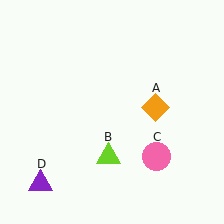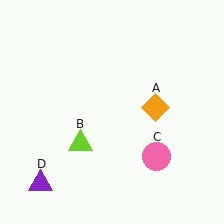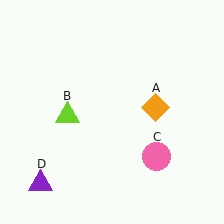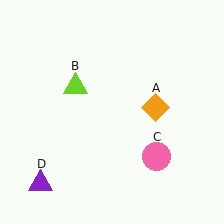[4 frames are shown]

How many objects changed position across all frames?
1 object changed position: lime triangle (object B).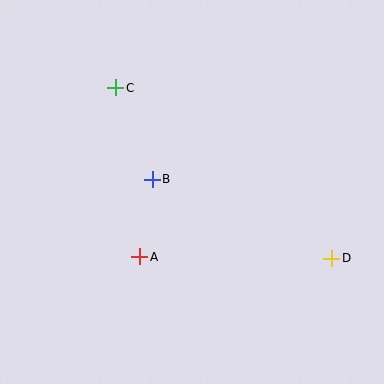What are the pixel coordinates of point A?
Point A is at (140, 257).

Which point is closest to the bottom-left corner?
Point A is closest to the bottom-left corner.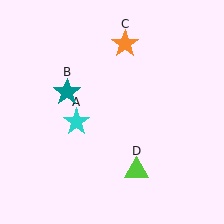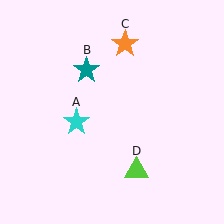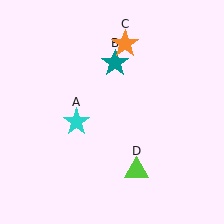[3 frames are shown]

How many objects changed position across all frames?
1 object changed position: teal star (object B).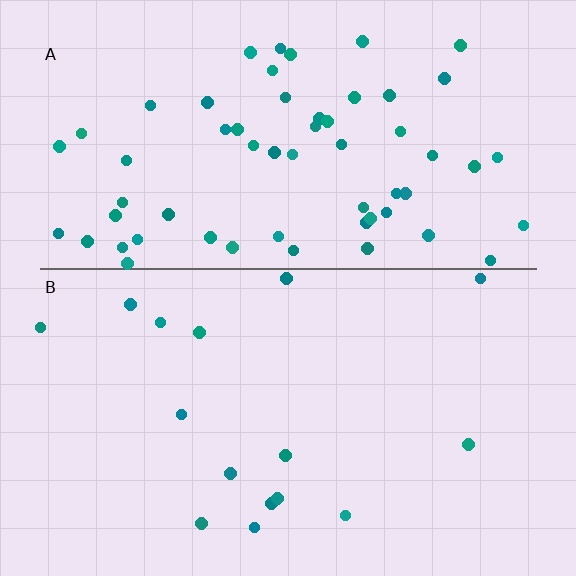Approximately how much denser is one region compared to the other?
Approximately 3.9× — region A over region B.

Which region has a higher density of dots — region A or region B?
A (the top).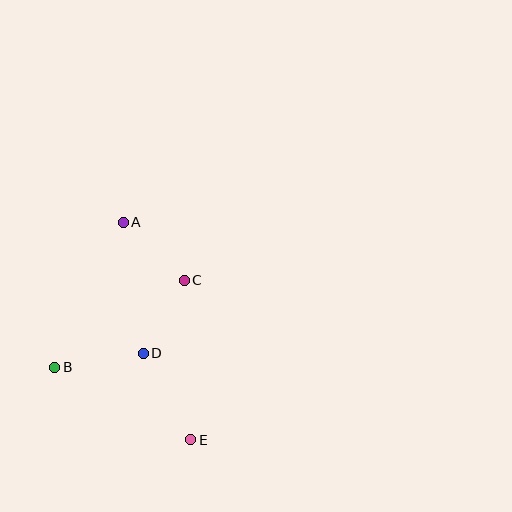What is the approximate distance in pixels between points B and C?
The distance between B and C is approximately 156 pixels.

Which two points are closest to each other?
Points C and D are closest to each other.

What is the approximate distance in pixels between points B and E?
The distance between B and E is approximately 154 pixels.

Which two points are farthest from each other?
Points A and E are farthest from each other.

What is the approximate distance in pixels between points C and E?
The distance between C and E is approximately 160 pixels.